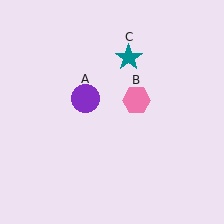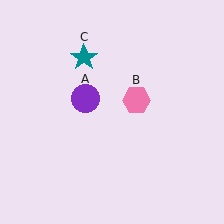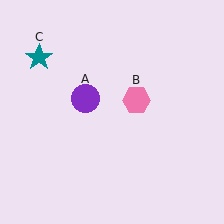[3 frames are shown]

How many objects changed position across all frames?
1 object changed position: teal star (object C).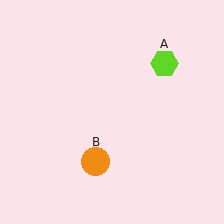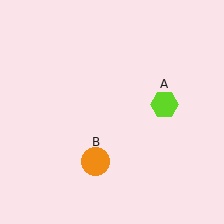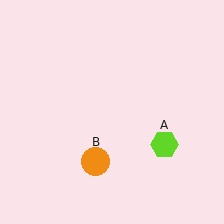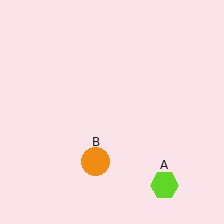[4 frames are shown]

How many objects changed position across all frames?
1 object changed position: lime hexagon (object A).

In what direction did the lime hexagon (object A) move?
The lime hexagon (object A) moved down.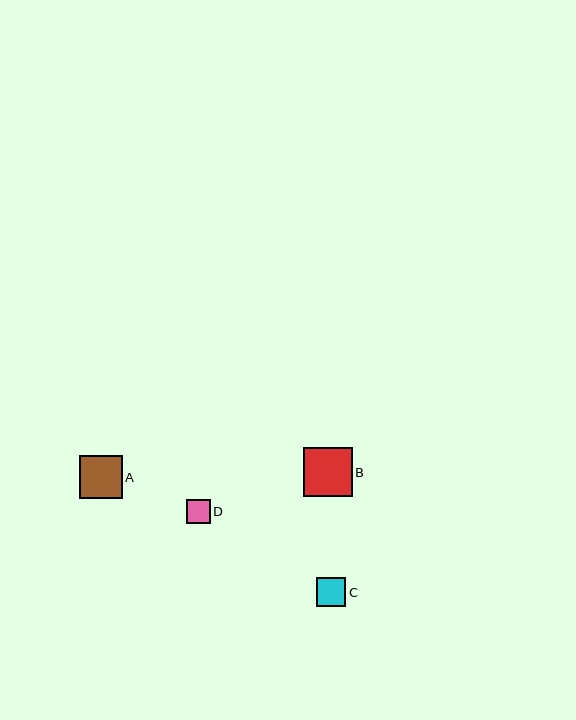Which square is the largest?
Square B is the largest with a size of approximately 48 pixels.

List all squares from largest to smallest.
From largest to smallest: B, A, C, D.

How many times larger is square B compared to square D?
Square B is approximately 2.0 times the size of square D.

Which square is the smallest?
Square D is the smallest with a size of approximately 24 pixels.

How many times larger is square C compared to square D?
Square C is approximately 1.2 times the size of square D.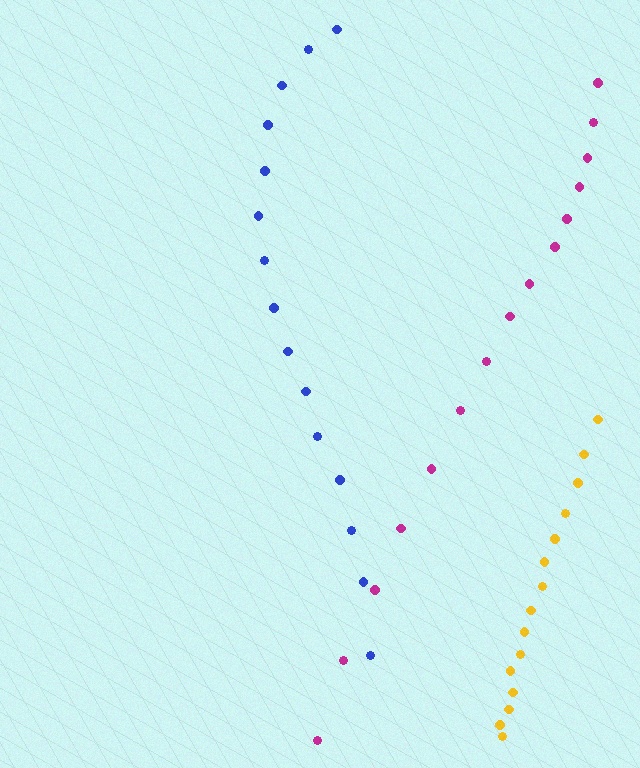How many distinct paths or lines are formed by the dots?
There are 3 distinct paths.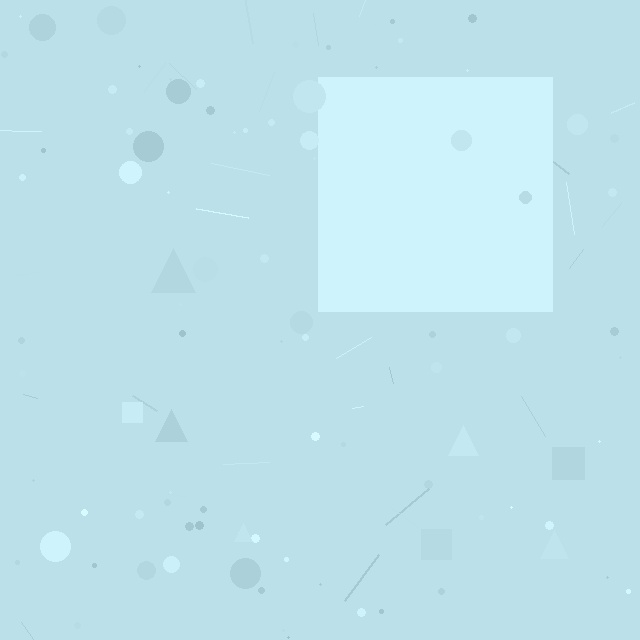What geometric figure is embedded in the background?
A square is embedded in the background.